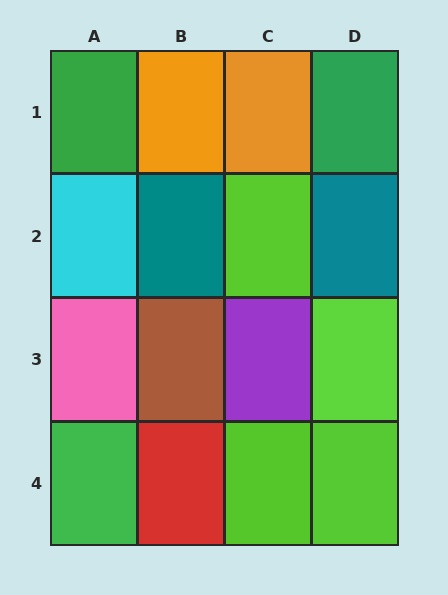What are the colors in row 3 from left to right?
Pink, brown, purple, lime.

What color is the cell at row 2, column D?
Teal.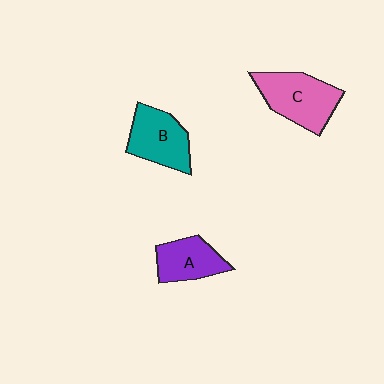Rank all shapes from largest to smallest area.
From largest to smallest: C (pink), B (teal), A (purple).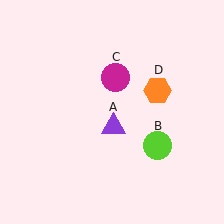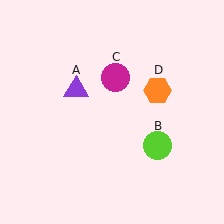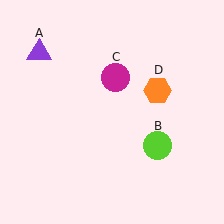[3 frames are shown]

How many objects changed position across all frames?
1 object changed position: purple triangle (object A).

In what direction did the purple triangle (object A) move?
The purple triangle (object A) moved up and to the left.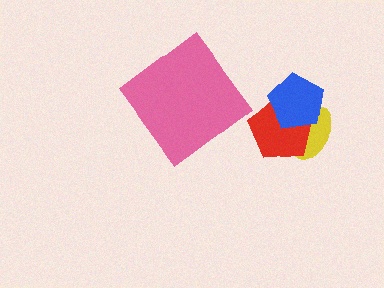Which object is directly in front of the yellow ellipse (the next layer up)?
The red pentagon is directly in front of the yellow ellipse.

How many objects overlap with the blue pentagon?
2 objects overlap with the blue pentagon.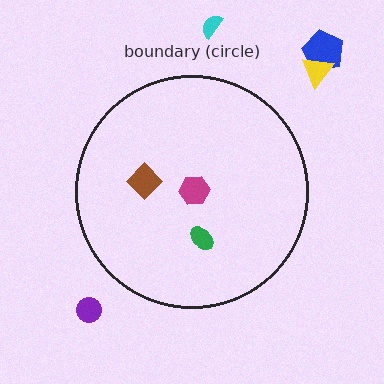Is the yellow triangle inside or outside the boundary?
Outside.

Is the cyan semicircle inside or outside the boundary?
Outside.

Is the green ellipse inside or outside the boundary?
Inside.